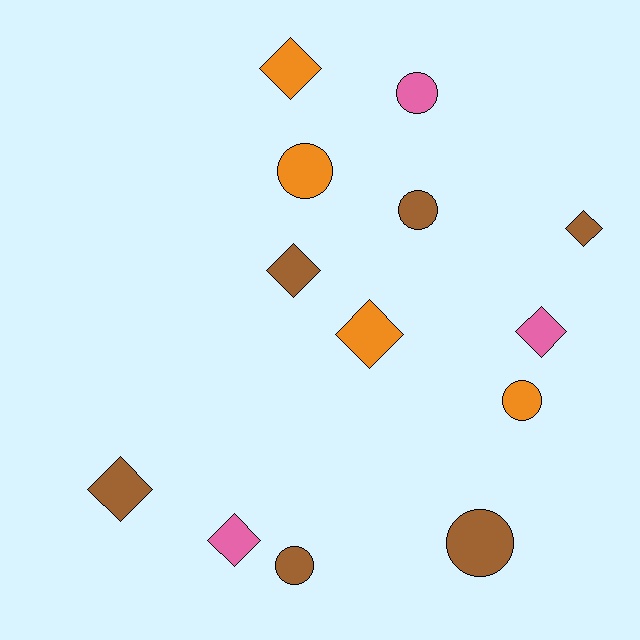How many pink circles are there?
There is 1 pink circle.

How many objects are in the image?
There are 13 objects.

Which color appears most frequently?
Brown, with 6 objects.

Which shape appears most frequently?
Diamond, with 7 objects.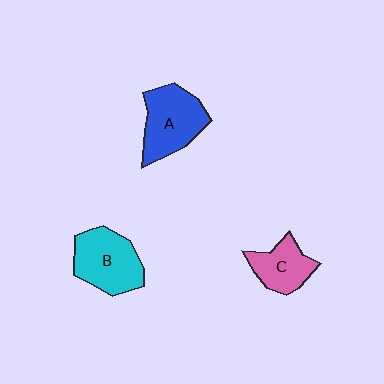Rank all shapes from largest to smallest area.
From largest to smallest: A (blue), B (cyan), C (pink).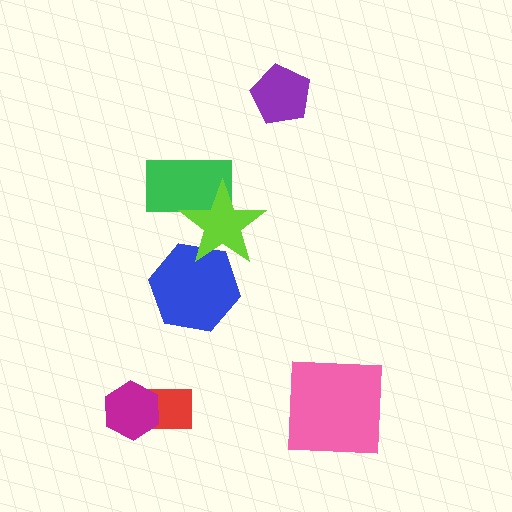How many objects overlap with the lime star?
2 objects overlap with the lime star.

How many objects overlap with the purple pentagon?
0 objects overlap with the purple pentagon.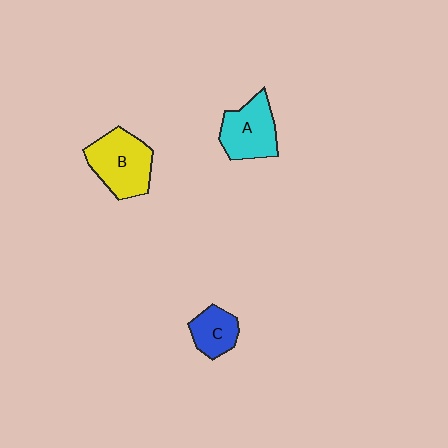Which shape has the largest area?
Shape B (yellow).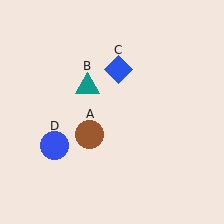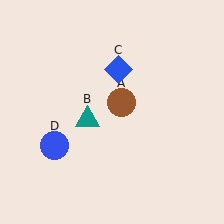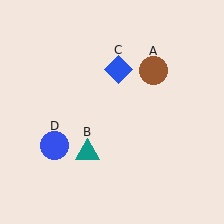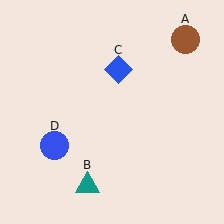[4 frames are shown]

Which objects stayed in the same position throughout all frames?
Blue diamond (object C) and blue circle (object D) remained stationary.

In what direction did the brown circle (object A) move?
The brown circle (object A) moved up and to the right.